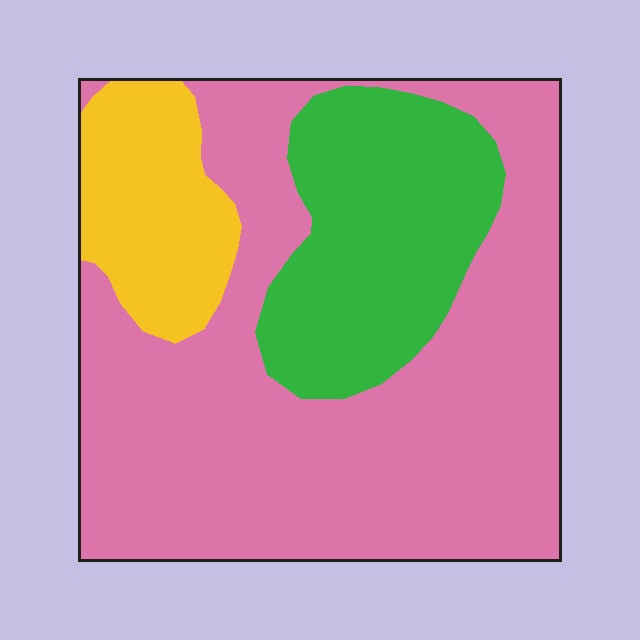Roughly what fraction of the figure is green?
Green covers around 25% of the figure.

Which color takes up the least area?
Yellow, at roughly 15%.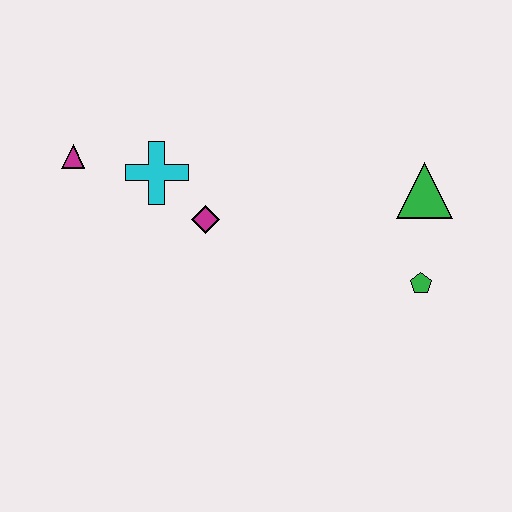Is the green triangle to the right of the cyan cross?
Yes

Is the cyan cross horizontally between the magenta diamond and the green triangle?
No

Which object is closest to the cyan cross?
The magenta diamond is closest to the cyan cross.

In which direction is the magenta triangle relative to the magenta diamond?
The magenta triangle is to the left of the magenta diamond.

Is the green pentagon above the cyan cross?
No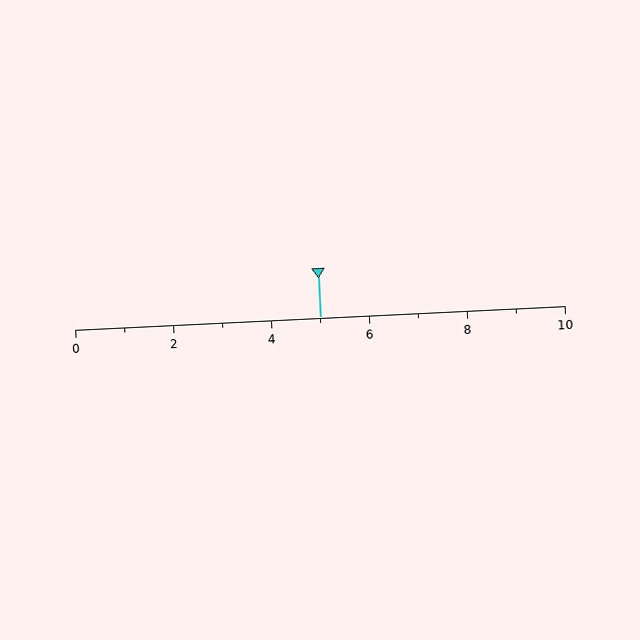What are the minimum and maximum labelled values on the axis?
The axis runs from 0 to 10.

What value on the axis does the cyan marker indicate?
The marker indicates approximately 5.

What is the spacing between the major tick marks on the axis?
The major ticks are spaced 2 apart.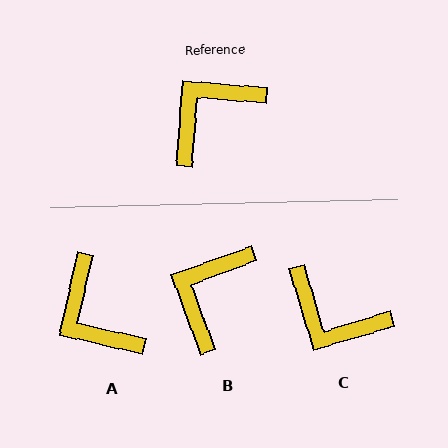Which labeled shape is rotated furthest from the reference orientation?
C, about 111 degrees away.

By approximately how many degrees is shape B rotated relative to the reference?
Approximately 25 degrees counter-clockwise.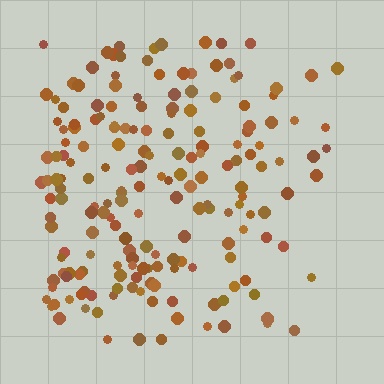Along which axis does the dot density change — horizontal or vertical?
Horizontal.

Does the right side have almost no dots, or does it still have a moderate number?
Still a moderate number, just noticeably fewer than the left.